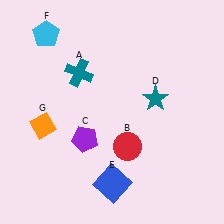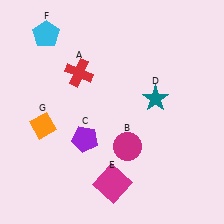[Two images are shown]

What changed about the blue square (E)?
In Image 1, E is blue. In Image 2, it changed to magenta.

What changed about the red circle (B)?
In Image 1, B is red. In Image 2, it changed to magenta.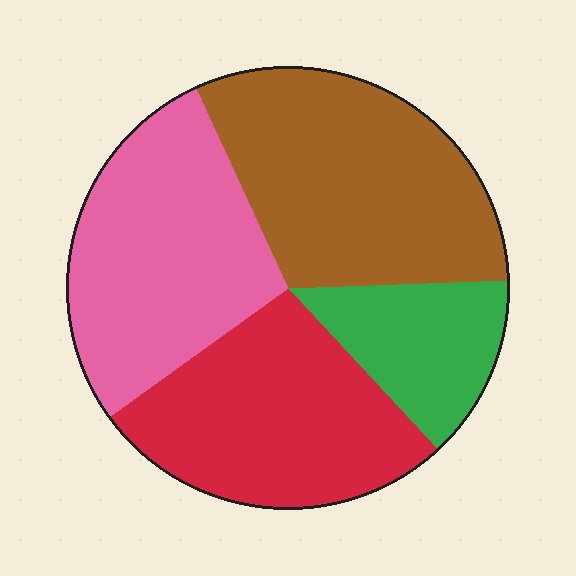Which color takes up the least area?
Green, at roughly 15%.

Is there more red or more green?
Red.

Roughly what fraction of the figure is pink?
Pink takes up about one quarter (1/4) of the figure.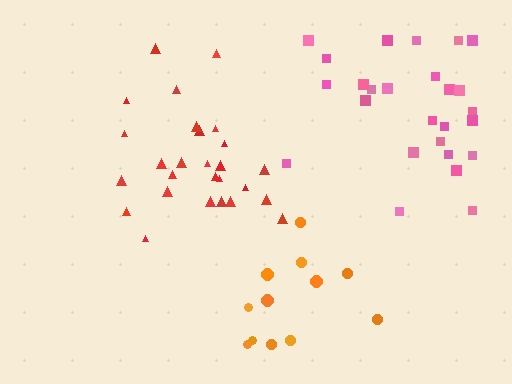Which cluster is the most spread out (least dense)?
Pink.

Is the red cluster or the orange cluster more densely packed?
Red.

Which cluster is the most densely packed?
Red.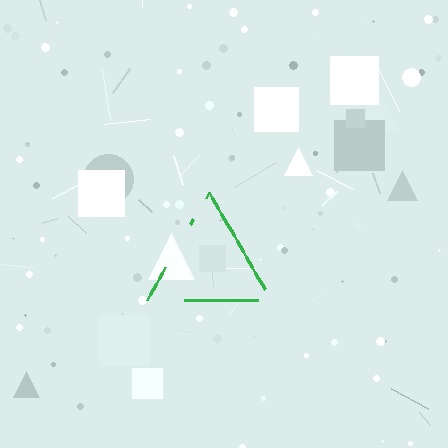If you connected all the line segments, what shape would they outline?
They would outline a triangle.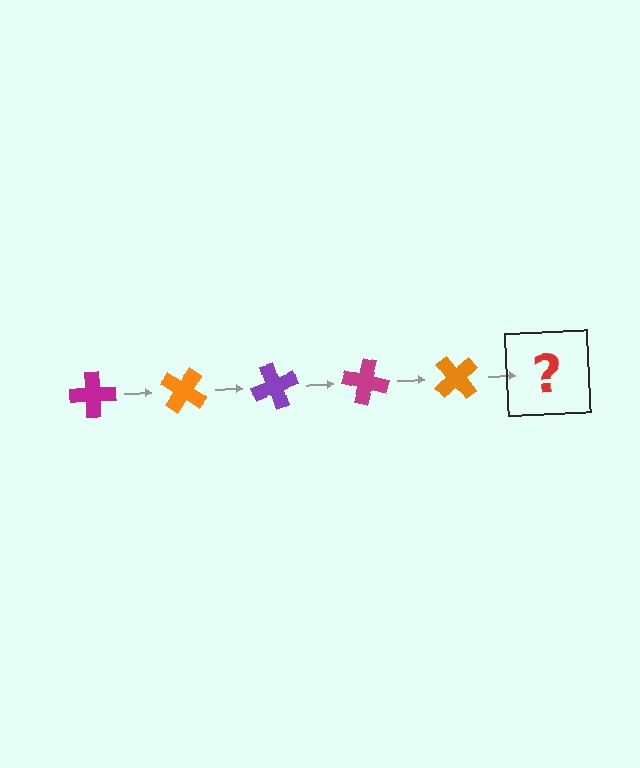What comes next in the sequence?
The next element should be a purple cross, rotated 175 degrees from the start.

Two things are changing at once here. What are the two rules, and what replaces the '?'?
The two rules are that it rotates 35 degrees each step and the color cycles through magenta, orange, and purple. The '?' should be a purple cross, rotated 175 degrees from the start.